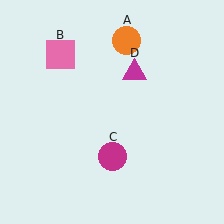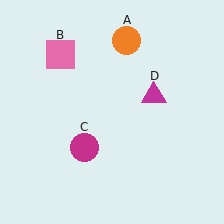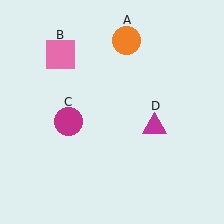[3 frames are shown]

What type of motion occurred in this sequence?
The magenta circle (object C), magenta triangle (object D) rotated clockwise around the center of the scene.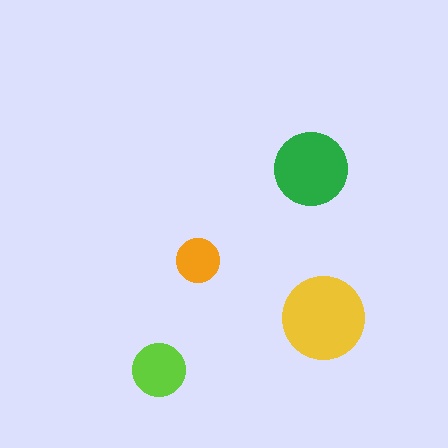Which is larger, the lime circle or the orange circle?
The lime one.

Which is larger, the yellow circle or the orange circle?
The yellow one.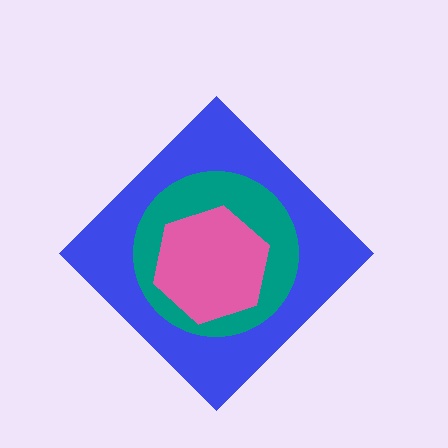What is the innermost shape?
The pink hexagon.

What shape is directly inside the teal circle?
The pink hexagon.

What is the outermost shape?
The blue diamond.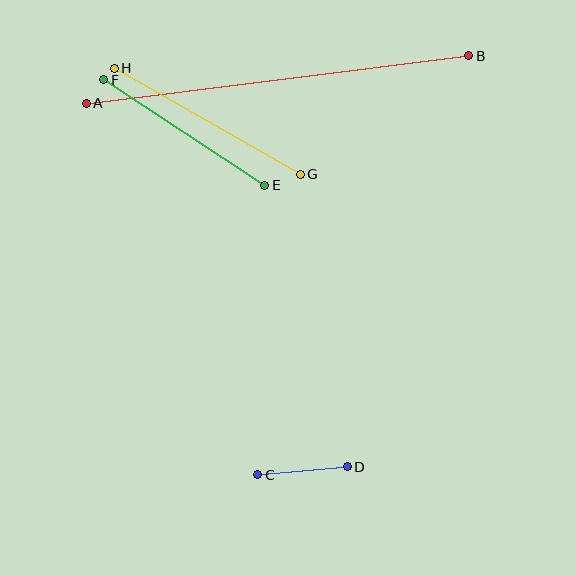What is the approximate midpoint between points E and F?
The midpoint is at approximately (184, 132) pixels.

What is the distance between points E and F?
The distance is approximately 193 pixels.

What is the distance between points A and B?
The distance is approximately 386 pixels.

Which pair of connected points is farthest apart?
Points A and B are farthest apart.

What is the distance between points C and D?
The distance is approximately 90 pixels.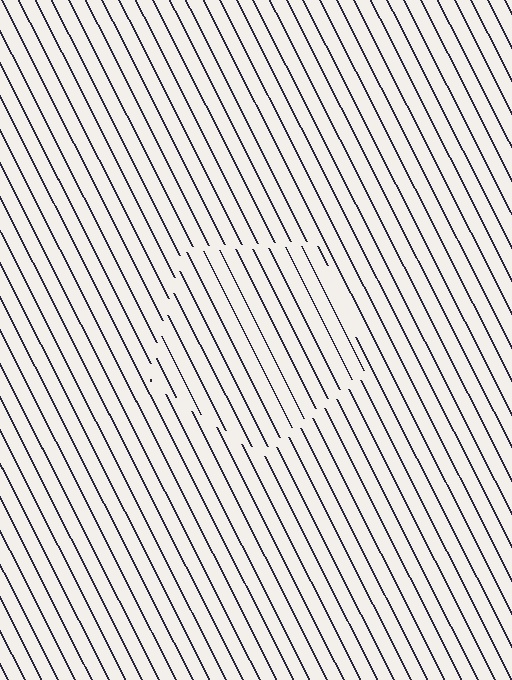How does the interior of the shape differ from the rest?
The interior of the shape contains the same grating, shifted by half a period — the contour is defined by the phase discontinuity where line-ends from the inner and outer gratings abut.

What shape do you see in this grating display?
An illusory pentagon. The interior of the shape contains the same grating, shifted by half a period — the contour is defined by the phase discontinuity where line-ends from the inner and outer gratings abut.